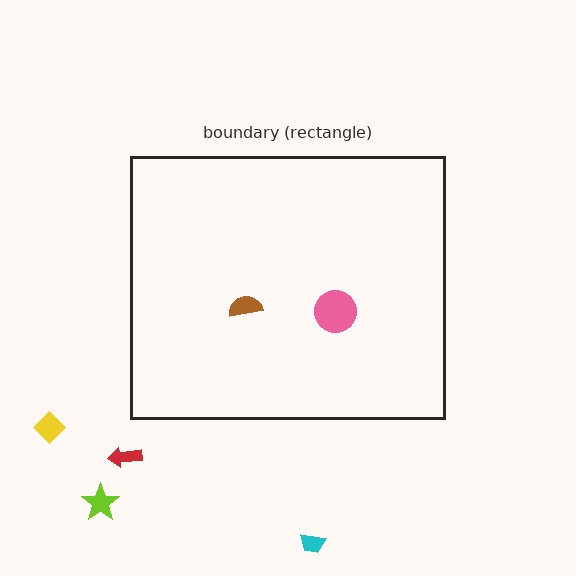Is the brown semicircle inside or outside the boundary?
Inside.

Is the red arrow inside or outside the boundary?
Outside.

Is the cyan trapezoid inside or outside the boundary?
Outside.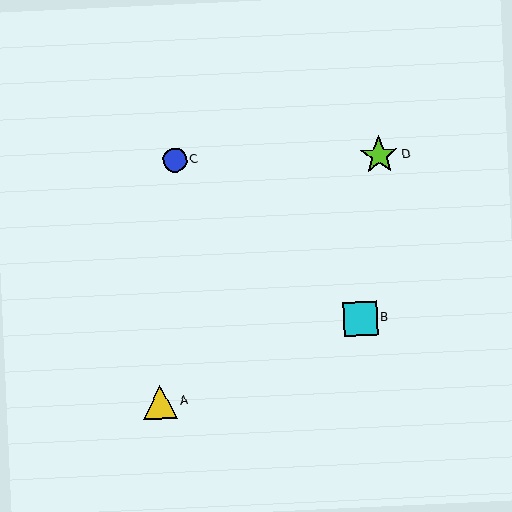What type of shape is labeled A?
Shape A is a yellow triangle.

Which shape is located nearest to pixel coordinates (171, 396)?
The yellow triangle (labeled A) at (160, 402) is nearest to that location.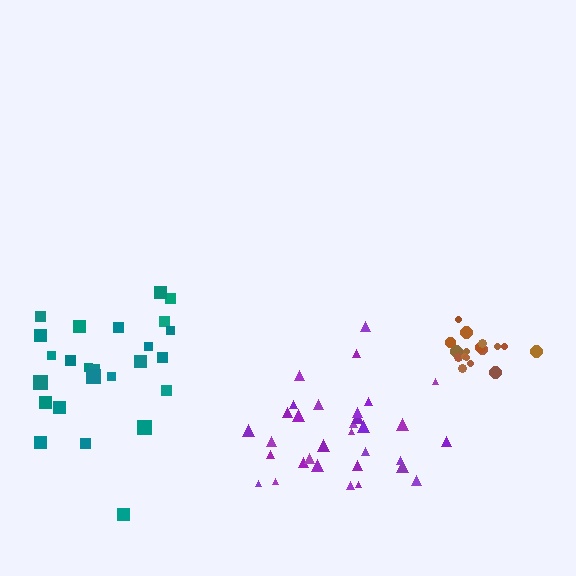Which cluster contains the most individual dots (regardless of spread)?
Purple (32).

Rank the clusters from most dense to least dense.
brown, purple, teal.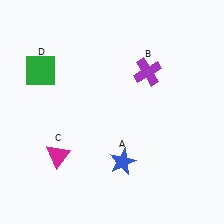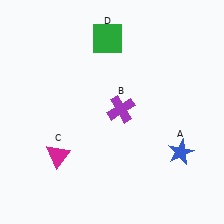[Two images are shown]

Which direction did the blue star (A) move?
The blue star (A) moved right.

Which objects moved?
The objects that moved are: the blue star (A), the purple cross (B), the green square (D).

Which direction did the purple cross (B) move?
The purple cross (B) moved down.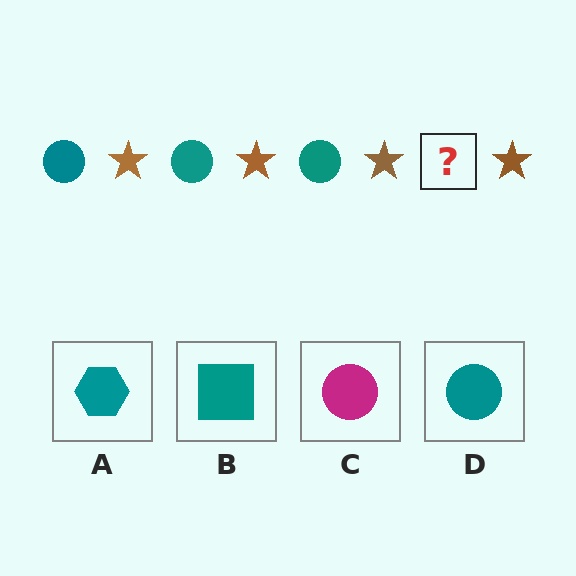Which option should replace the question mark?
Option D.